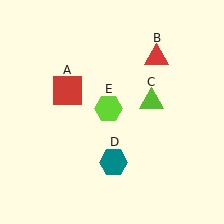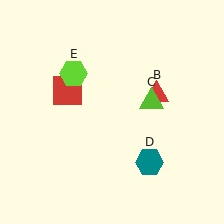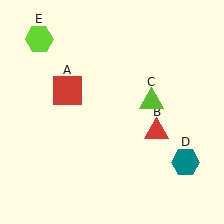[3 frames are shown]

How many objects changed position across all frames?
3 objects changed position: red triangle (object B), teal hexagon (object D), lime hexagon (object E).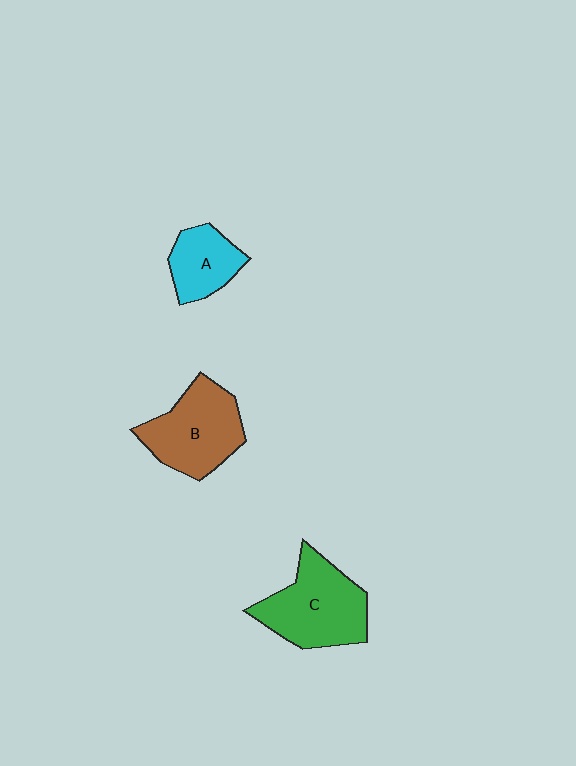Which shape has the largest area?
Shape C (green).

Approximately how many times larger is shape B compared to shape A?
Approximately 1.6 times.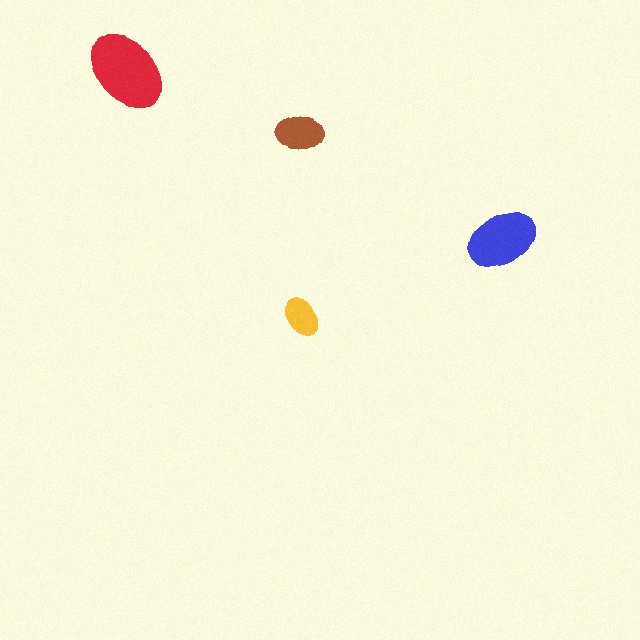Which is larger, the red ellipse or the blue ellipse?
The red one.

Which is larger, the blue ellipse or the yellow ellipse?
The blue one.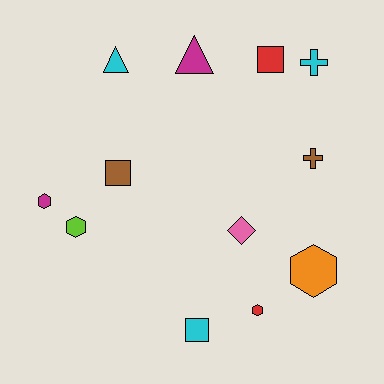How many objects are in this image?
There are 12 objects.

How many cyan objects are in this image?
There are 3 cyan objects.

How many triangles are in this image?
There are 2 triangles.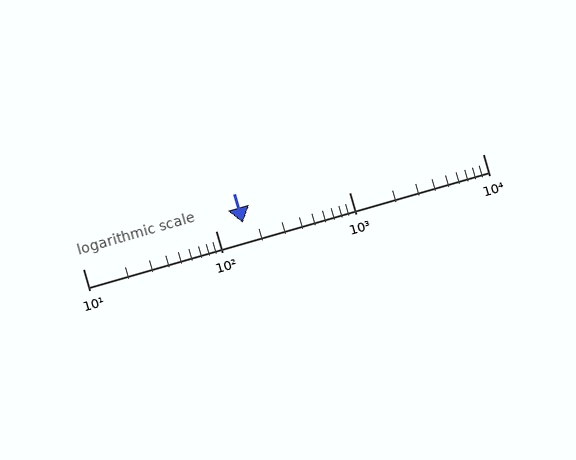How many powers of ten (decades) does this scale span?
The scale spans 3 decades, from 10 to 10000.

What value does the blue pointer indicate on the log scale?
The pointer indicates approximately 160.